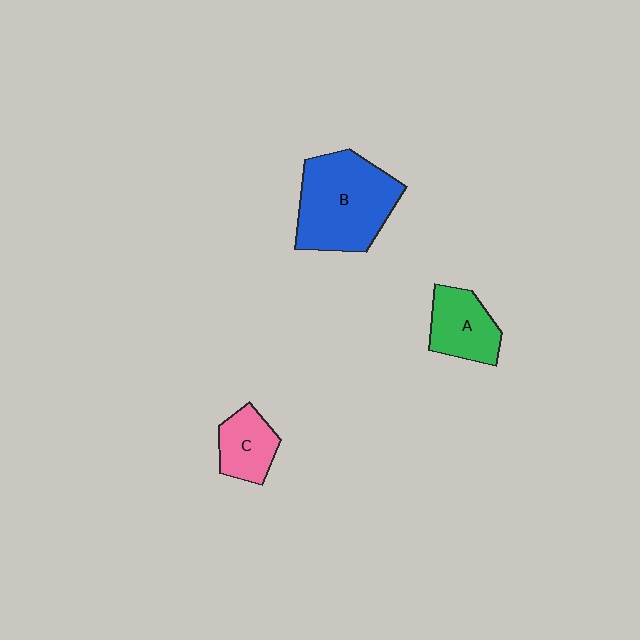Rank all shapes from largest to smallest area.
From largest to smallest: B (blue), A (green), C (pink).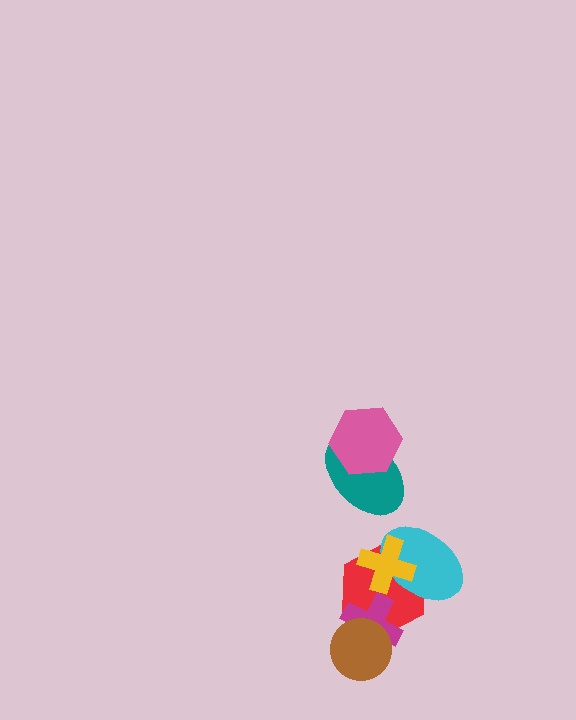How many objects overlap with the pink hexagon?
1 object overlaps with the pink hexagon.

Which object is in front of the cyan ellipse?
The yellow cross is in front of the cyan ellipse.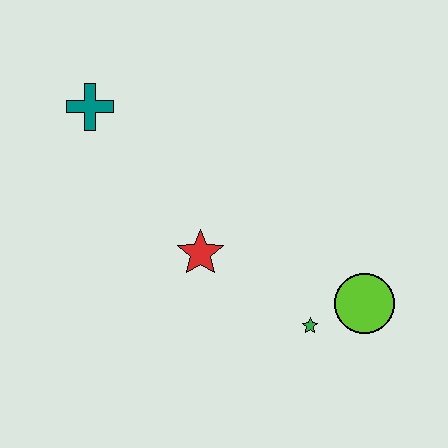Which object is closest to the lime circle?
The green star is closest to the lime circle.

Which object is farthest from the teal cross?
The lime circle is farthest from the teal cross.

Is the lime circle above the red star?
No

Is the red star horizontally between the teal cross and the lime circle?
Yes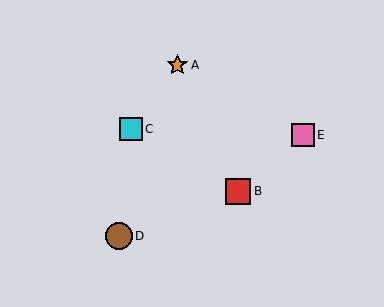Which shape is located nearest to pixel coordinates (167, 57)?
The orange star (labeled A) at (177, 65) is nearest to that location.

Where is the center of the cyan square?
The center of the cyan square is at (131, 129).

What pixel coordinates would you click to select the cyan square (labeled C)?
Click at (131, 129) to select the cyan square C.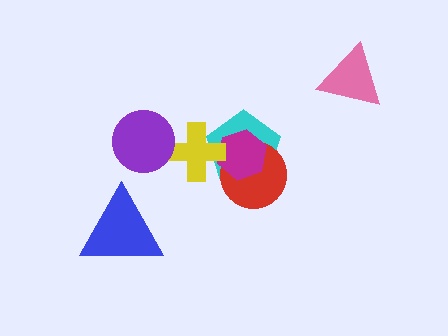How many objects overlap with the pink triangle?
0 objects overlap with the pink triangle.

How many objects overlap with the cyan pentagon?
3 objects overlap with the cyan pentagon.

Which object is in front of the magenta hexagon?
The yellow cross is in front of the magenta hexagon.